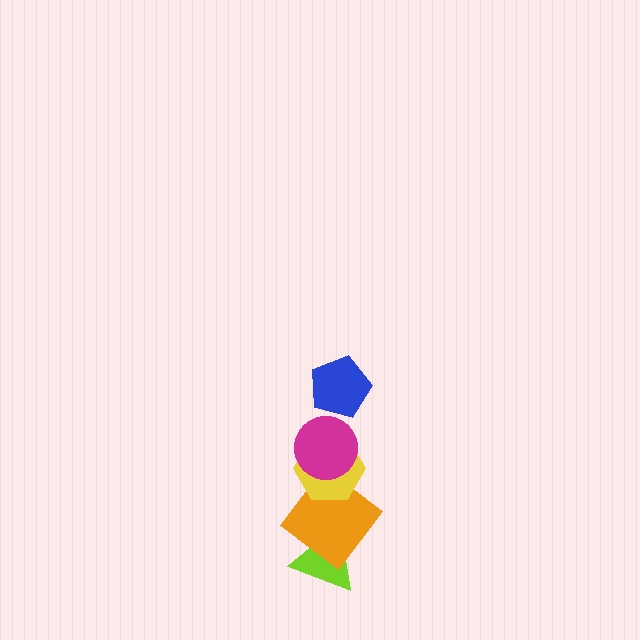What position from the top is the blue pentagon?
The blue pentagon is 1st from the top.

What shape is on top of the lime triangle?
The orange diamond is on top of the lime triangle.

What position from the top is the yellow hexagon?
The yellow hexagon is 3rd from the top.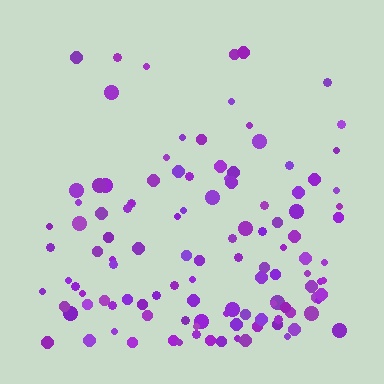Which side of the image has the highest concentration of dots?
The bottom.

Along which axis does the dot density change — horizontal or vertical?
Vertical.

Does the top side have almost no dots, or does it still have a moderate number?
Still a moderate number, just noticeably fewer than the bottom.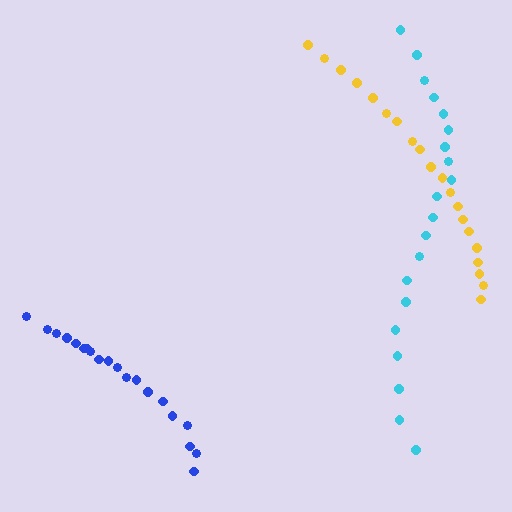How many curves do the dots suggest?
There are 3 distinct paths.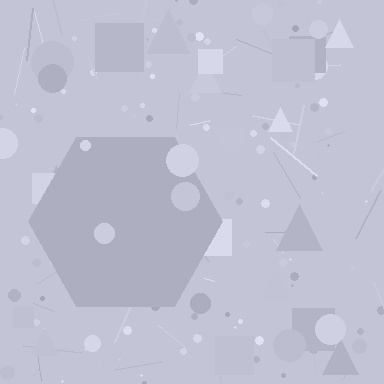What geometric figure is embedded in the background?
A hexagon is embedded in the background.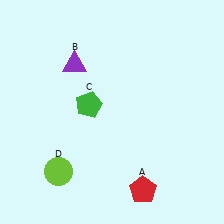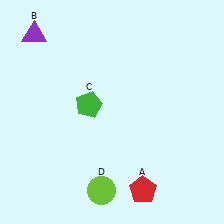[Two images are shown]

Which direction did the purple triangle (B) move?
The purple triangle (B) moved left.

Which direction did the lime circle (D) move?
The lime circle (D) moved right.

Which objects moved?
The objects that moved are: the purple triangle (B), the lime circle (D).